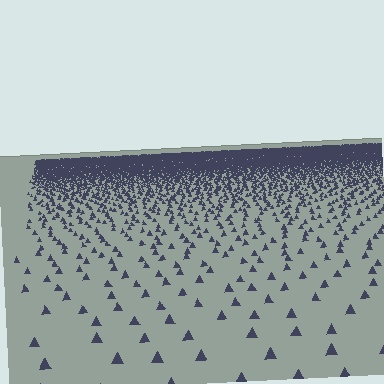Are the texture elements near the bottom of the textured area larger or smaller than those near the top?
Larger. Near the bottom, elements are closer to the viewer and appear at a bigger on-screen size.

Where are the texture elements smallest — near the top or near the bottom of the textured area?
Near the top.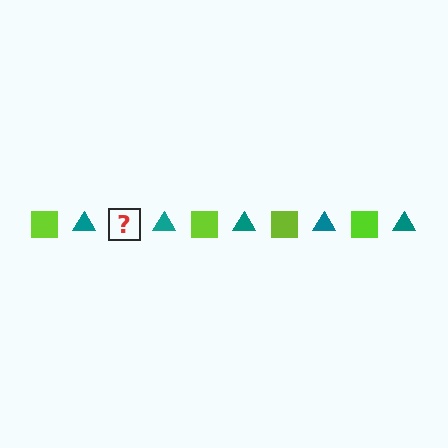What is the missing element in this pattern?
The missing element is a lime square.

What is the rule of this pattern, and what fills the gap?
The rule is that the pattern alternates between lime square and teal triangle. The gap should be filled with a lime square.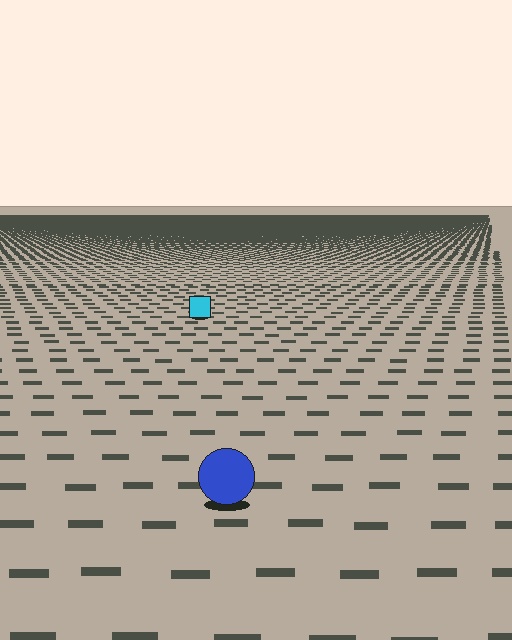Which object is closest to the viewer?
The blue circle is closest. The texture marks near it are larger and more spread out.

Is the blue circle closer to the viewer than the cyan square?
Yes. The blue circle is closer — you can tell from the texture gradient: the ground texture is coarser near it.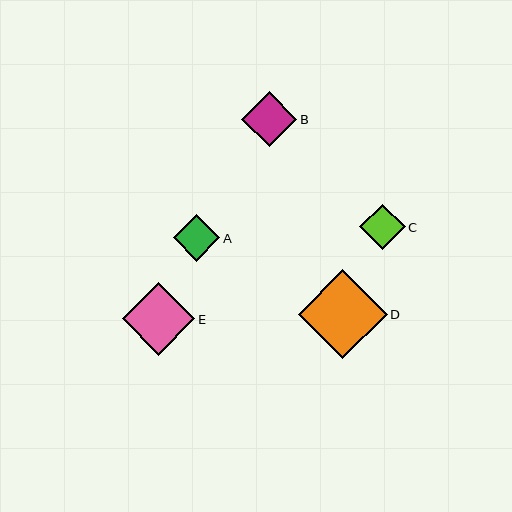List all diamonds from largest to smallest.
From largest to smallest: D, E, B, A, C.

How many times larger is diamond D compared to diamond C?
Diamond D is approximately 2.0 times the size of diamond C.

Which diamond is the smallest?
Diamond C is the smallest with a size of approximately 45 pixels.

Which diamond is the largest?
Diamond D is the largest with a size of approximately 89 pixels.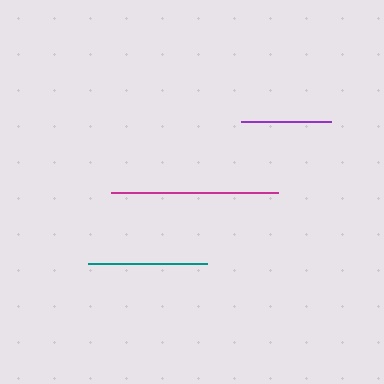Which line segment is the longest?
The magenta line is the longest at approximately 167 pixels.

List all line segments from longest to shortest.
From longest to shortest: magenta, teal, purple.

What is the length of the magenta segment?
The magenta segment is approximately 167 pixels long.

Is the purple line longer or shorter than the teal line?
The teal line is longer than the purple line.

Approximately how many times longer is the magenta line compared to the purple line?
The magenta line is approximately 1.9 times the length of the purple line.